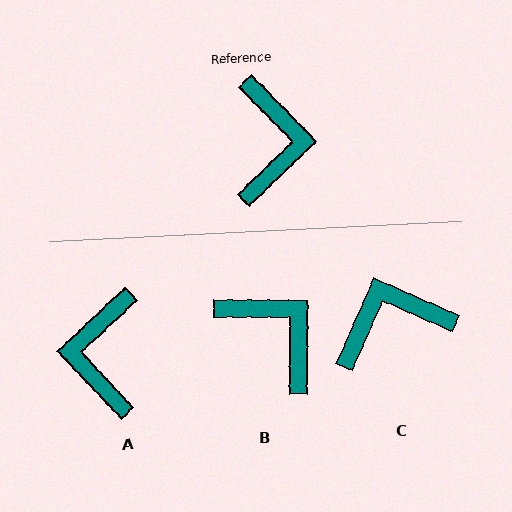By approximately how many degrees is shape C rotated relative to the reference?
Approximately 112 degrees counter-clockwise.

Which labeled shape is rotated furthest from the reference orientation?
A, about 179 degrees away.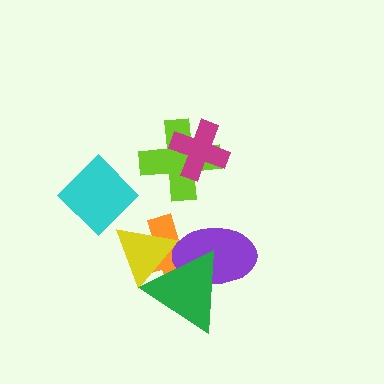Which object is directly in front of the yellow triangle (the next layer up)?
The purple ellipse is directly in front of the yellow triangle.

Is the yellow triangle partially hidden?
Yes, it is partially covered by another shape.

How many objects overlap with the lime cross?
1 object overlaps with the lime cross.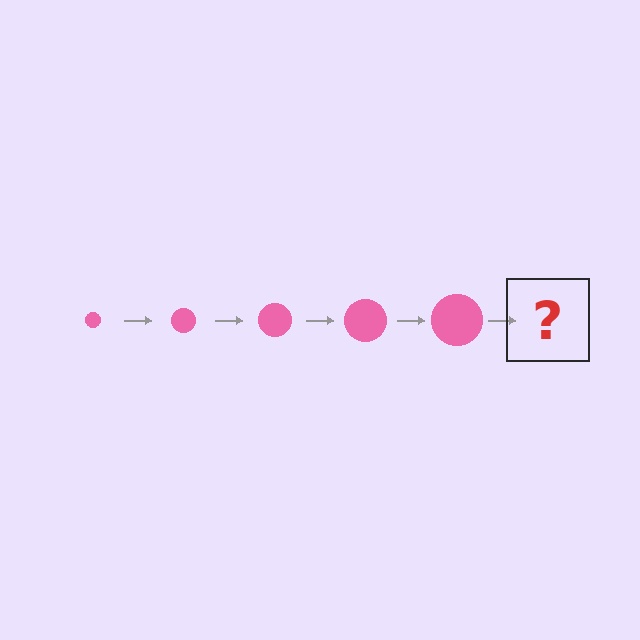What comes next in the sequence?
The next element should be a pink circle, larger than the previous one.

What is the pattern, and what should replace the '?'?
The pattern is that the circle gets progressively larger each step. The '?' should be a pink circle, larger than the previous one.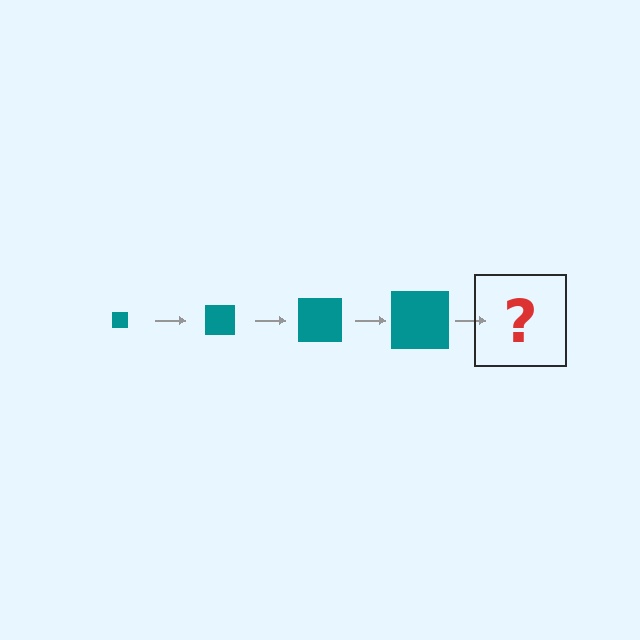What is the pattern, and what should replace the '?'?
The pattern is that the square gets progressively larger each step. The '?' should be a teal square, larger than the previous one.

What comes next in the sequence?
The next element should be a teal square, larger than the previous one.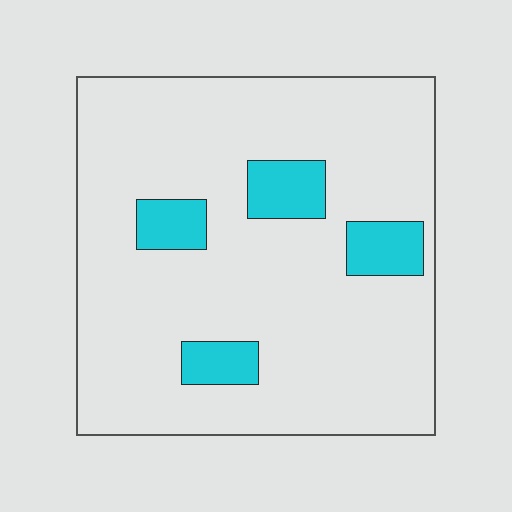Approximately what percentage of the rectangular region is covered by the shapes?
Approximately 10%.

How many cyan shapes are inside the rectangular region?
4.